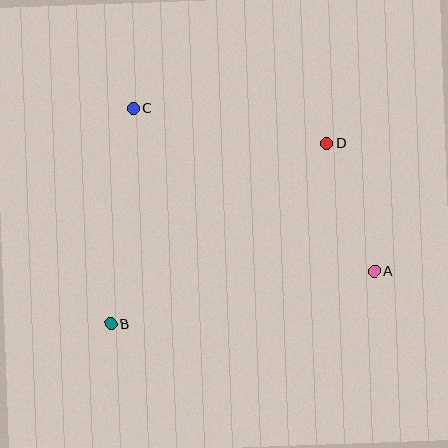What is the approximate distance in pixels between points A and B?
The distance between A and B is approximately 269 pixels.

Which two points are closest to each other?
Points A and D are closest to each other.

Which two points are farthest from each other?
Points A and C are farthest from each other.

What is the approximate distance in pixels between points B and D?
The distance between B and D is approximately 282 pixels.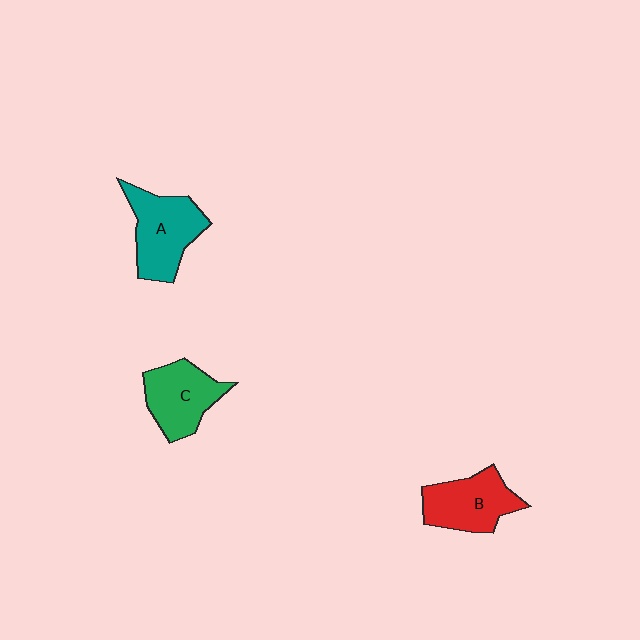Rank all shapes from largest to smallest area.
From largest to smallest: A (teal), B (red), C (green).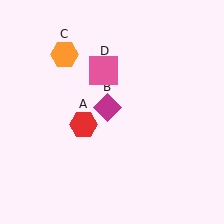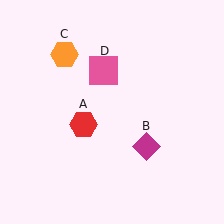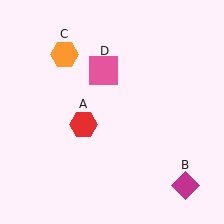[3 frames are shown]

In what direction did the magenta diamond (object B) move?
The magenta diamond (object B) moved down and to the right.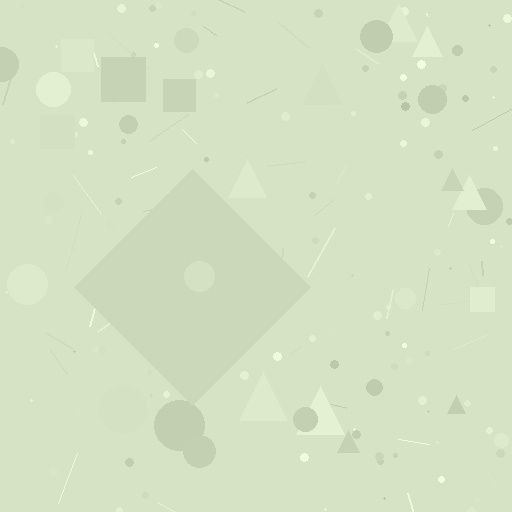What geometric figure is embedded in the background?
A diamond is embedded in the background.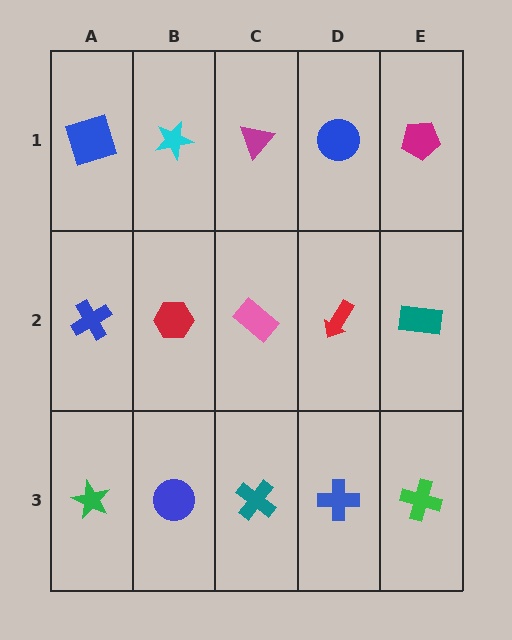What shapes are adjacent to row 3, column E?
A teal rectangle (row 2, column E), a blue cross (row 3, column D).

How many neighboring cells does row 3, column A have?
2.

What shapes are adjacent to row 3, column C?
A pink rectangle (row 2, column C), a blue circle (row 3, column B), a blue cross (row 3, column D).